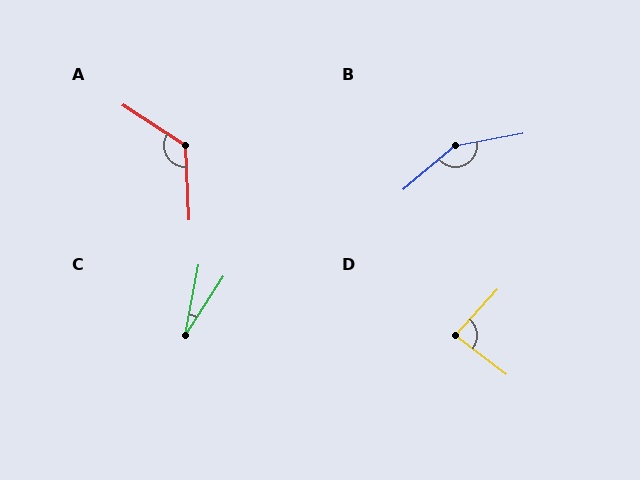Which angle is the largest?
B, at approximately 150 degrees.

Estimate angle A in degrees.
Approximately 125 degrees.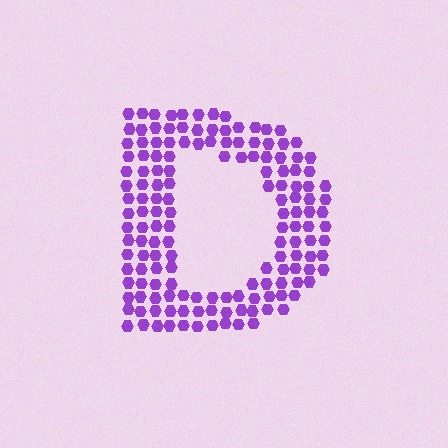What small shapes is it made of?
It is made of small hexagons.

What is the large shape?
The large shape is the letter D.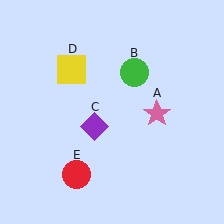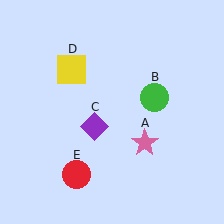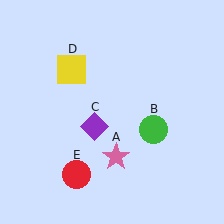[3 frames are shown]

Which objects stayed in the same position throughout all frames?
Purple diamond (object C) and yellow square (object D) and red circle (object E) remained stationary.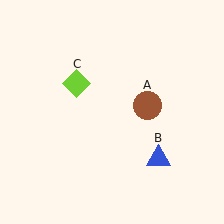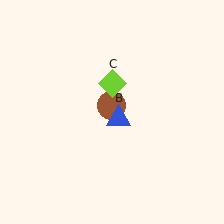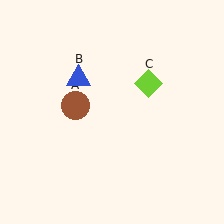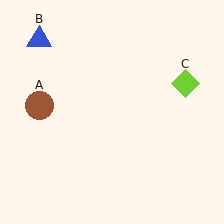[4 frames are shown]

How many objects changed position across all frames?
3 objects changed position: brown circle (object A), blue triangle (object B), lime diamond (object C).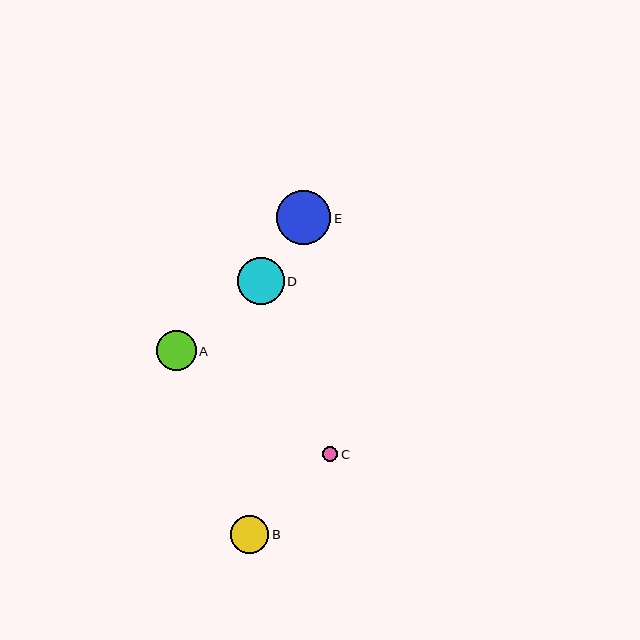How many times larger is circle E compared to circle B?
Circle E is approximately 1.4 times the size of circle B.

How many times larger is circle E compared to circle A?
Circle E is approximately 1.3 times the size of circle A.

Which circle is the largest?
Circle E is the largest with a size of approximately 54 pixels.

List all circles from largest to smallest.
From largest to smallest: E, D, A, B, C.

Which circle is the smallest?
Circle C is the smallest with a size of approximately 16 pixels.